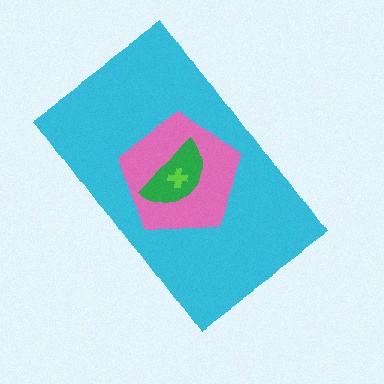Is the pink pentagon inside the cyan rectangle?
Yes.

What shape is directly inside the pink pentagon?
The green semicircle.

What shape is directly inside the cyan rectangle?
The pink pentagon.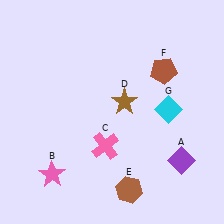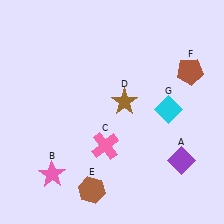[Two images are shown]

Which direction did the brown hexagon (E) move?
The brown hexagon (E) moved left.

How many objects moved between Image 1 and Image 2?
2 objects moved between the two images.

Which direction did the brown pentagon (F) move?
The brown pentagon (F) moved right.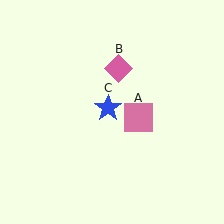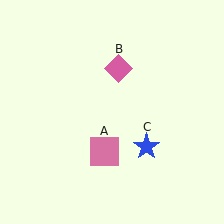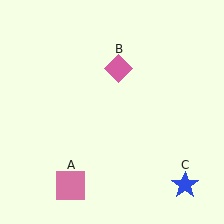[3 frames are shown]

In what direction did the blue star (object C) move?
The blue star (object C) moved down and to the right.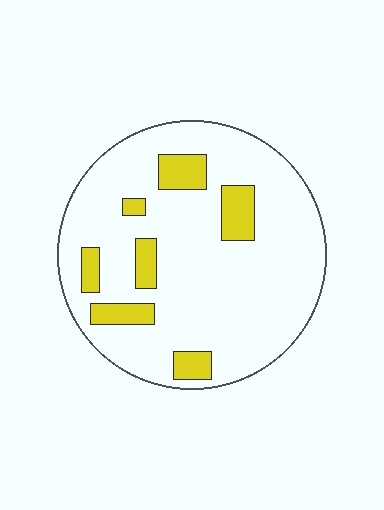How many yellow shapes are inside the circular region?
7.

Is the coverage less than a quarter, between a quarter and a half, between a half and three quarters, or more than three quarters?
Less than a quarter.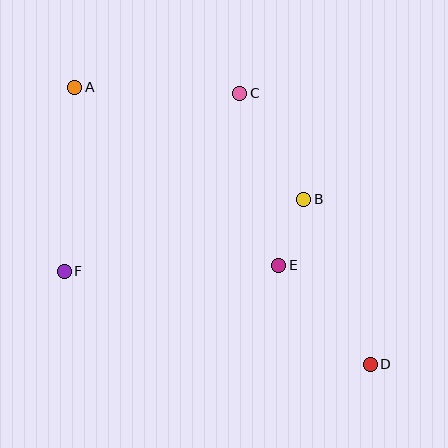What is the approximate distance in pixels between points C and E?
The distance between C and E is approximately 177 pixels.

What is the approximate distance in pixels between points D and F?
The distance between D and F is approximately 319 pixels.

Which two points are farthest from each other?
Points A and D are farthest from each other.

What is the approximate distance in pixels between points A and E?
The distance between A and E is approximately 271 pixels.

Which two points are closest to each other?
Points B and E are closest to each other.